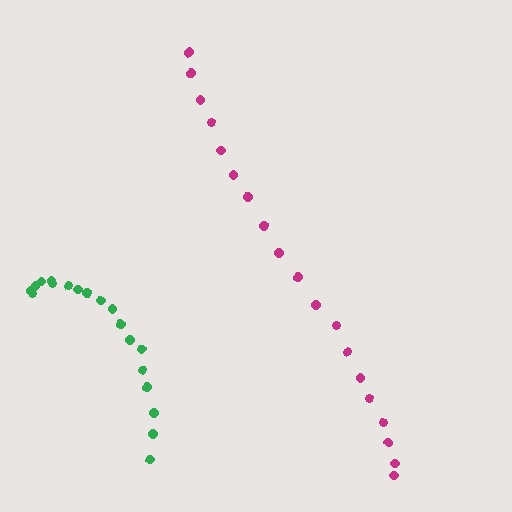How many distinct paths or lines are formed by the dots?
There are 2 distinct paths.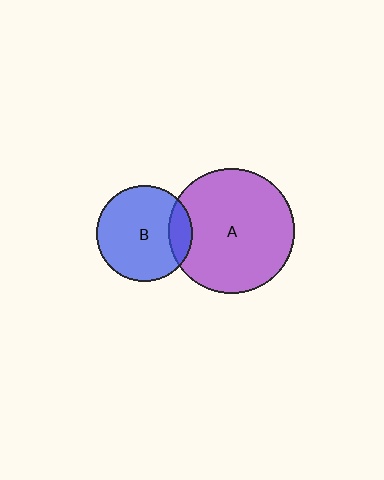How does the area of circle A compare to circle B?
Approximately 1.7 times.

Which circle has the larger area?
Circle A (purple).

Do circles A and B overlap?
Yes.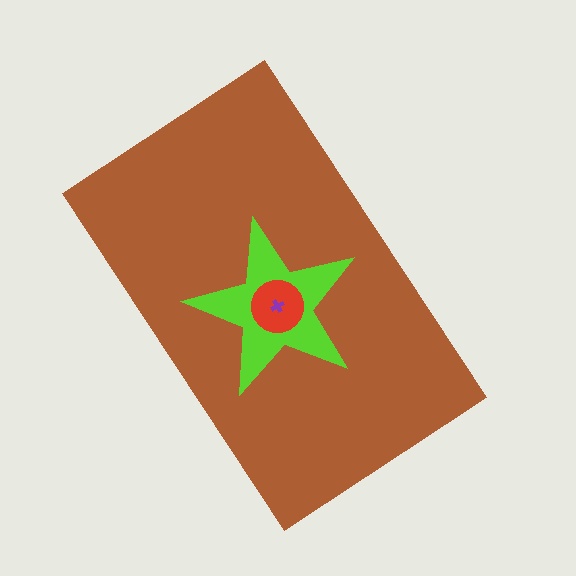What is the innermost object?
The purple cross.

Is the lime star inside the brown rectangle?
Yes.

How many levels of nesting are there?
4.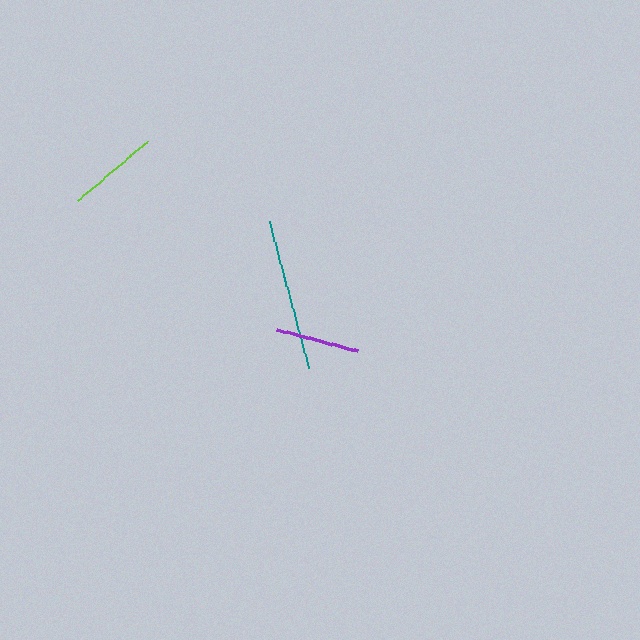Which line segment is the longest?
The teal line is the longest at approximately 151 pixels.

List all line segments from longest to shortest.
From longest to shortest: teal, lime, purple.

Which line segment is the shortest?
The purple line is the shortest at approximately 84 pixels.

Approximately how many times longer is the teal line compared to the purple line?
The teal line is approximately 1.8 times the length of the purple line.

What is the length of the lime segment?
The lime segment is approximately 91 pixels long.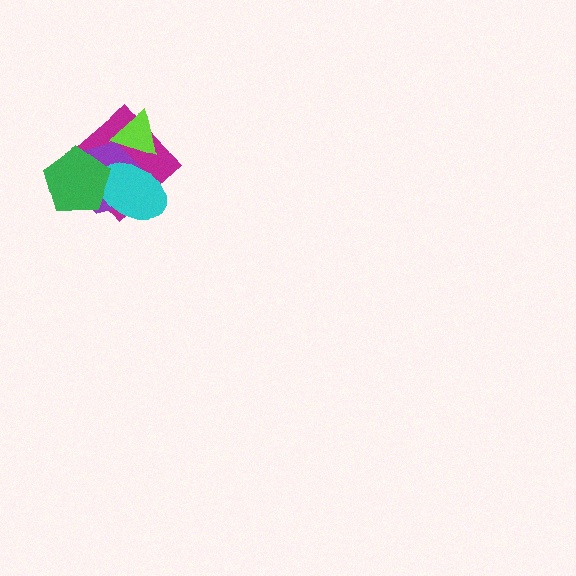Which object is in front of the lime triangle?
The cyan ellipse is in front of the lime triangle.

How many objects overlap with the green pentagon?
3 objects overlap with the green pentagon.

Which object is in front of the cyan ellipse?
The green pentagon is in front of the cyan ellipse.